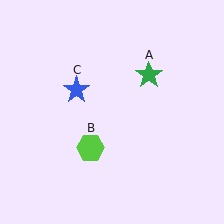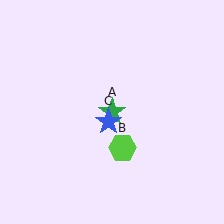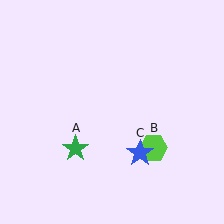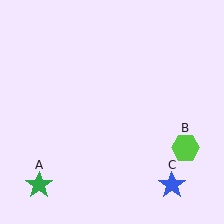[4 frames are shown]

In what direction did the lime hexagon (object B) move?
The lime hexagon (object B) moved right.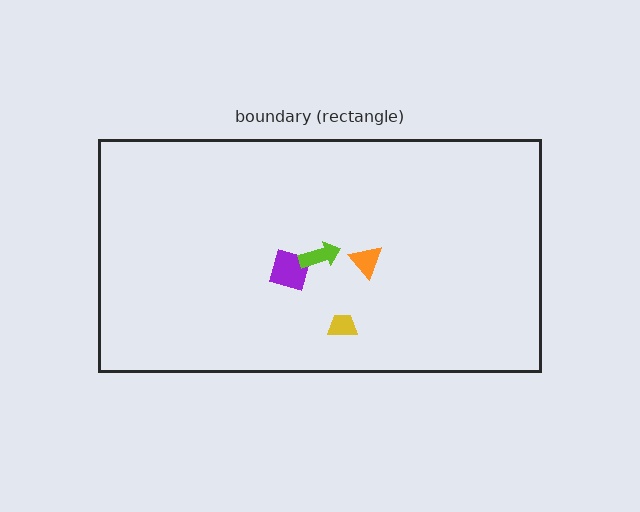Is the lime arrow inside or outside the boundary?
Inside.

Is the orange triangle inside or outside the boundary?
Inside.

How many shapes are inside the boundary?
4 inside, 0 outside.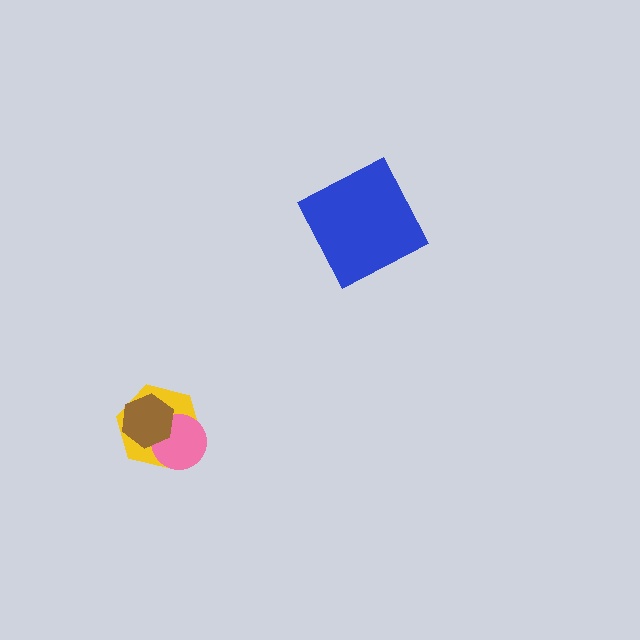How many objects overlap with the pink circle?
2 objects overlap with the pink circle.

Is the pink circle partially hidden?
Yes, it is partially covered by another shape.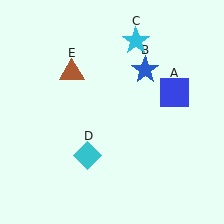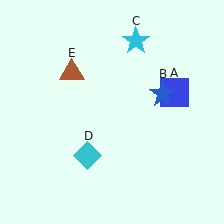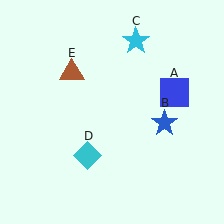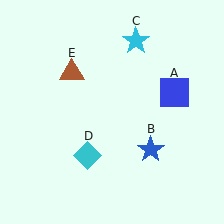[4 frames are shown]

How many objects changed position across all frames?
1 object changed position: blue star (object B).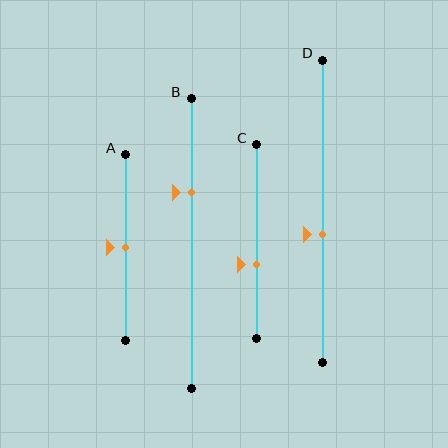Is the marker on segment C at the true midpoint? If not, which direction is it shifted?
No, the marker on segment C is shifted downward by about 12% of the segment length.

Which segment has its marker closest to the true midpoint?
Segment A has its marker closest to the true midpoint.